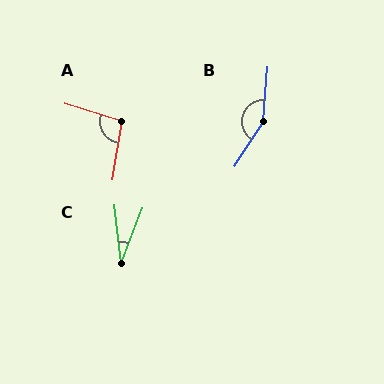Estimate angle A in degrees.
Approximately 98 degrees.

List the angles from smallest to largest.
C (28°), A (98°), B (152°).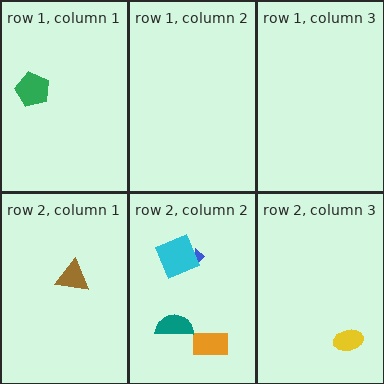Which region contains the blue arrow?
The row 2, column 2 region.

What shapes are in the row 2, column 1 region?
The brown triangle.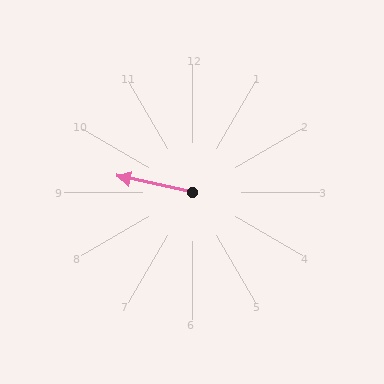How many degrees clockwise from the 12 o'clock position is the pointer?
Approximately 282 degrees.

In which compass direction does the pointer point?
West.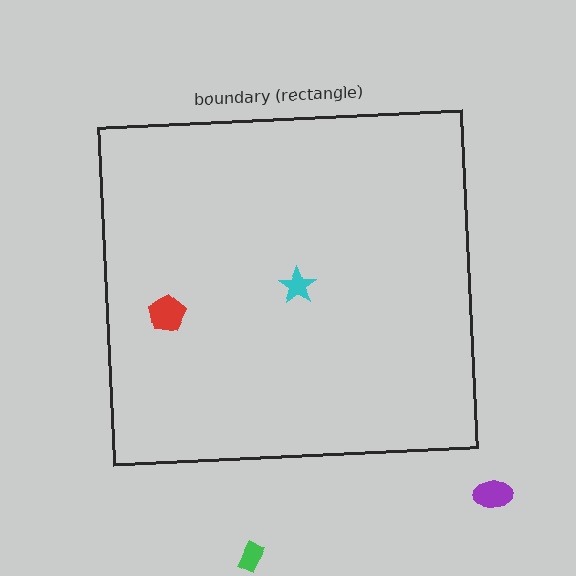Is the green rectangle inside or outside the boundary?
Outside.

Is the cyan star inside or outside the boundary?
Inside.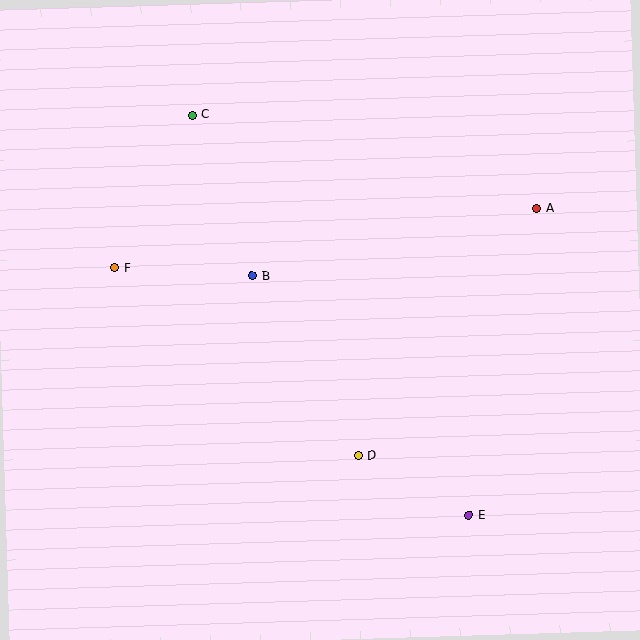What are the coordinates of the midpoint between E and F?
The midpoint between E and F is at (292, 392).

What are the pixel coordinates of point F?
Point F is at (115, 268).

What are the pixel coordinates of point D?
Point D is at (359, 455).